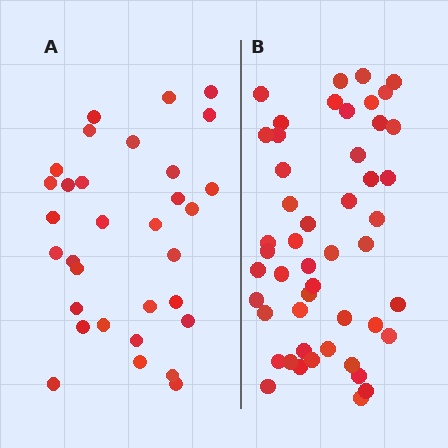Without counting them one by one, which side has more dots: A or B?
Region B (the right region) has more dots.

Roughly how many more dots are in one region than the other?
Region B has approximately 15 more dots than region A.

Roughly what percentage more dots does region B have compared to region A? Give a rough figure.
About 55% more.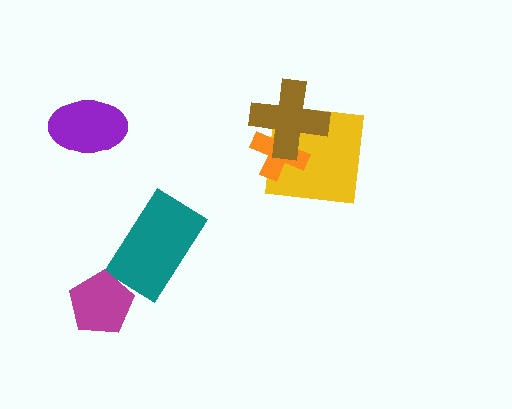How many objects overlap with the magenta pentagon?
0 objects overlap with the magenta pentagon.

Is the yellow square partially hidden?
Yes, it is partially covered by another shape.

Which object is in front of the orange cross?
The brown cross is in front of the orange cross.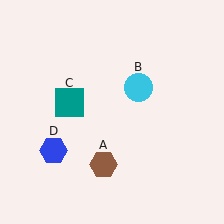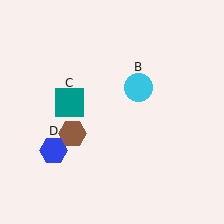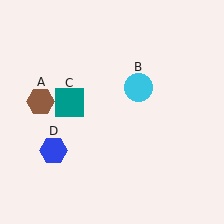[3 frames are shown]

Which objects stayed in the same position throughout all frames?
Cyan circle (object B) and teal square (object C) and blue hexagon (object D) remained stationary.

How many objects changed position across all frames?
1 object changed position: brown hexagon (object A).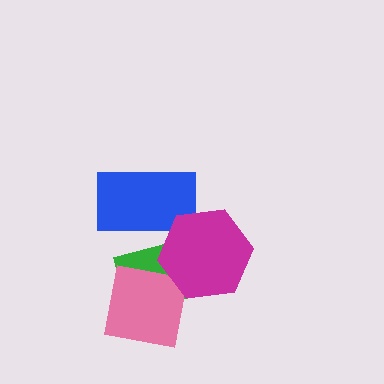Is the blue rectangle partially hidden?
Yes, it is partially covered by another shape.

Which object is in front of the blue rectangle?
The magenta hexagon is in front of the blue rectangle.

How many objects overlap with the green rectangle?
3 objects overlap with the green rectangle.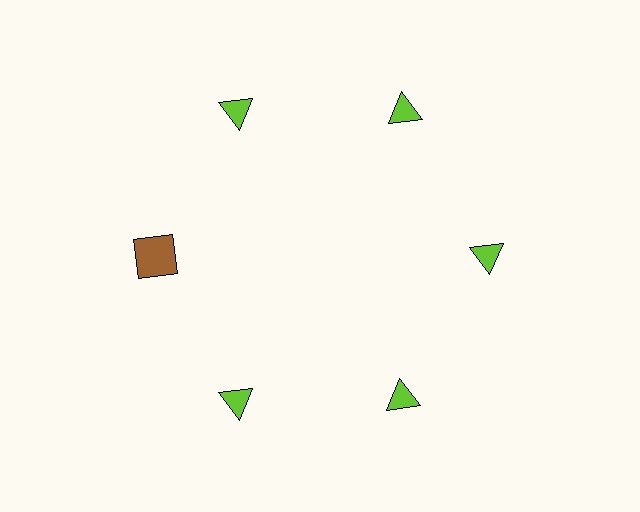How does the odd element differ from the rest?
It differs in both color (brown instead of lime) and shape (square instead of triangle).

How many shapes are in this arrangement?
There are 6 shapes arranged in a ring pattern.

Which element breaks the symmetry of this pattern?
The brown square at roughly the 9 o'clock position breaks the symmetry. All other shapes are lime triangles.